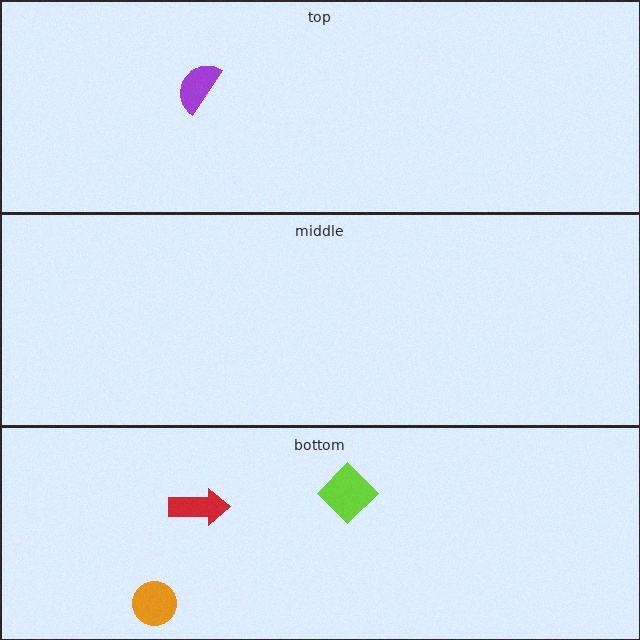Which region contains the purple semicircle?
The top region.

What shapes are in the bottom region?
The orange circle, the lime diamond, the red arrow.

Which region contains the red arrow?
The bottom region.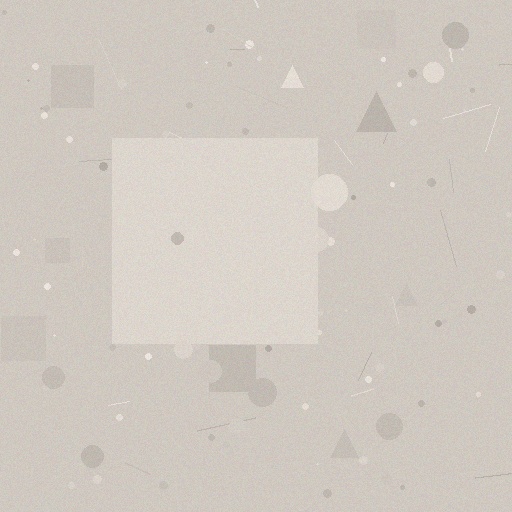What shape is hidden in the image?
A square is hidden in the image.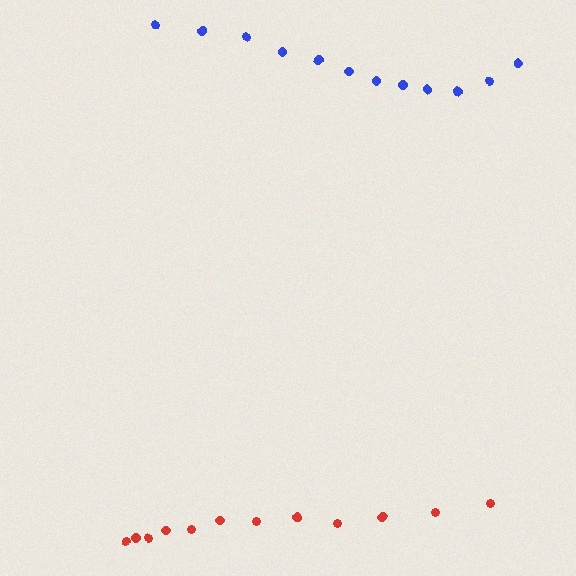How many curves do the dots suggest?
There are 2 distinct paths.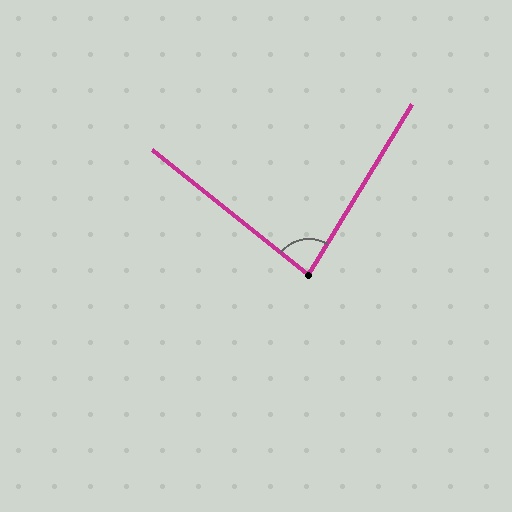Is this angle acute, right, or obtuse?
It is acute.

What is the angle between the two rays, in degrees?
Approximately 83 degrees.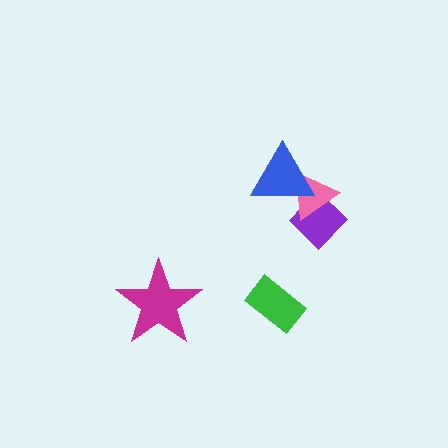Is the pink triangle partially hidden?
Yes, it is partially covered by another shape.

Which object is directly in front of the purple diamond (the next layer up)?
The pink triangle is directly in front of the purple diamond.